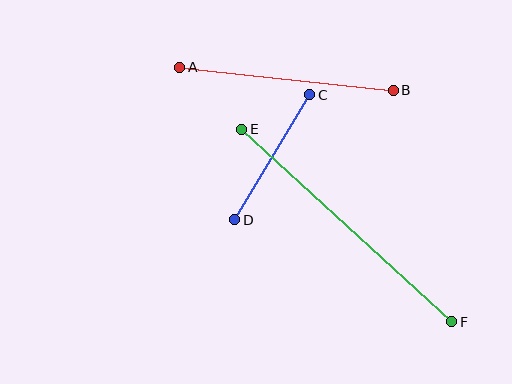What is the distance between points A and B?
The distance is approximately 215 pixels.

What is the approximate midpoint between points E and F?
The midpoint is at approximately (347, 225) pixels.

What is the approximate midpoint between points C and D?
The midpoint is at approximately (272, 157) pixels.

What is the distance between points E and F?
The distance is approximately 285 pixels.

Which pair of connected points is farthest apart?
Points E and F are farthest apart.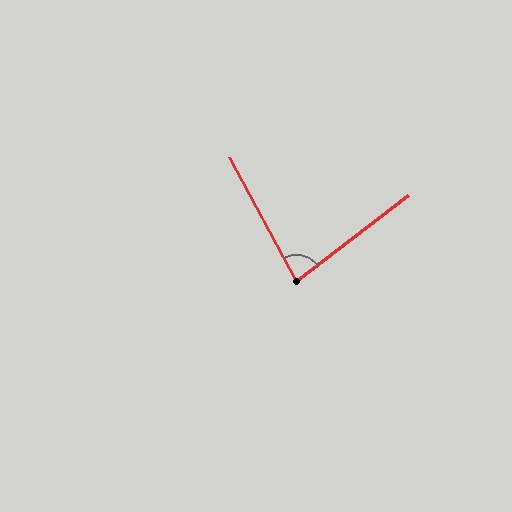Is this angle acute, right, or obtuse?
It is acute.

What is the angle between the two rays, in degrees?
Approximately 81 degrees.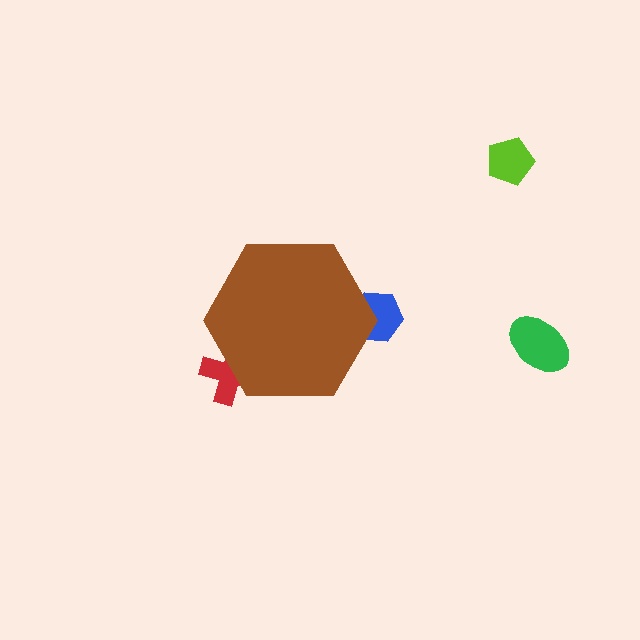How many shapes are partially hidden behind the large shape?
2 shapes are partially hidden.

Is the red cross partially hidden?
Yes, the red cross is partially hidden behind the brown hexagon.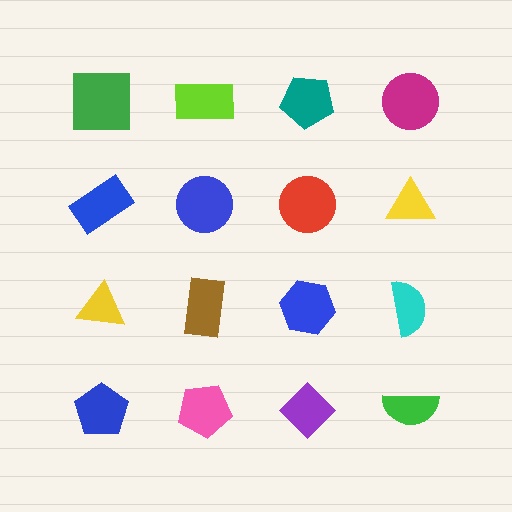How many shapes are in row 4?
4 shapes.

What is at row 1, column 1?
A green square.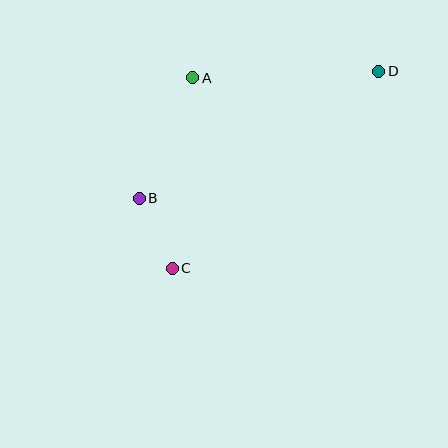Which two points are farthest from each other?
Points C and D are farthest from each other.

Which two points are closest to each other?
Points B and C are closest to each other.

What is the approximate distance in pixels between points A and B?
The distance between A and B is approximately 132 pixels.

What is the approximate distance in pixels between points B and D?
The distance between B and D is approximately 272 pixels.